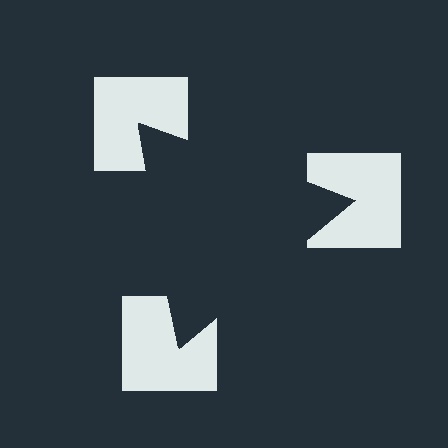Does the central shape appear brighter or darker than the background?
It typically appears slightly darker than the background, even though no actual brightness change is drawn.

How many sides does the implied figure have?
3 sides.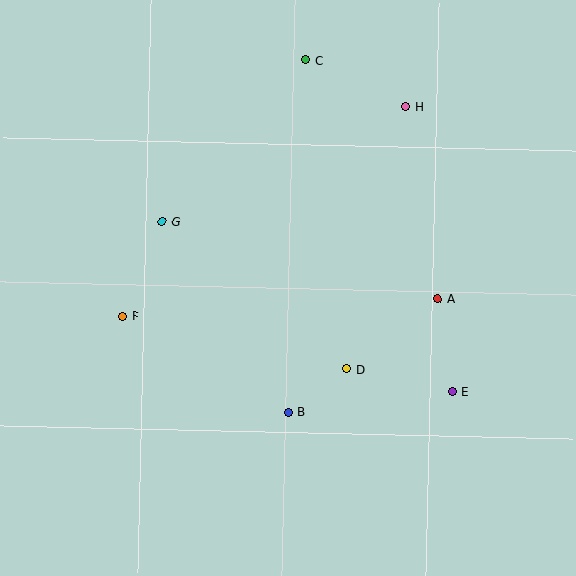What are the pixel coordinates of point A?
Point A is at (438, 299).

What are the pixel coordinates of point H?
Point H is at (406, 106).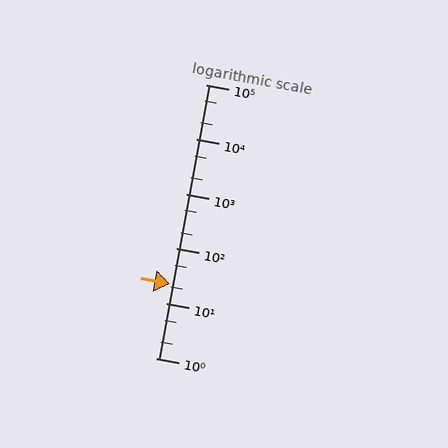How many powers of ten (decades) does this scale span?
The scale spans 5 decades, from 1 to 100000.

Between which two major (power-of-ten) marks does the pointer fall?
The pointer is between 10 and 100.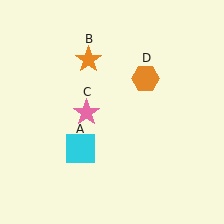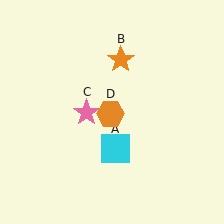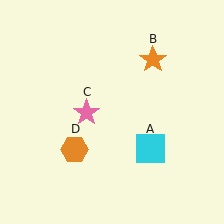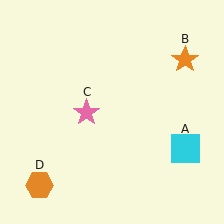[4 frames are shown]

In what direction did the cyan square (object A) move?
The cyan square (object A) moved right.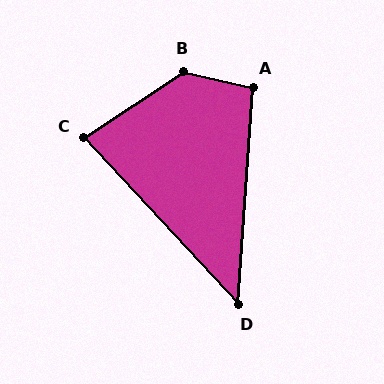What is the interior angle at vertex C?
Approximately 81 degrees (acute).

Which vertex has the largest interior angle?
B, at approximately 133 degrees.